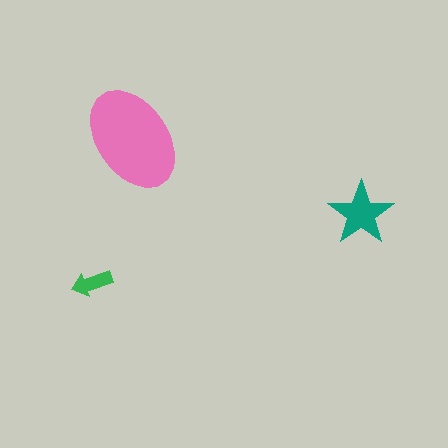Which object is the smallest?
The green arrow.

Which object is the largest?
The pink ellipse.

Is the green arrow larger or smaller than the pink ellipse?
Smaller.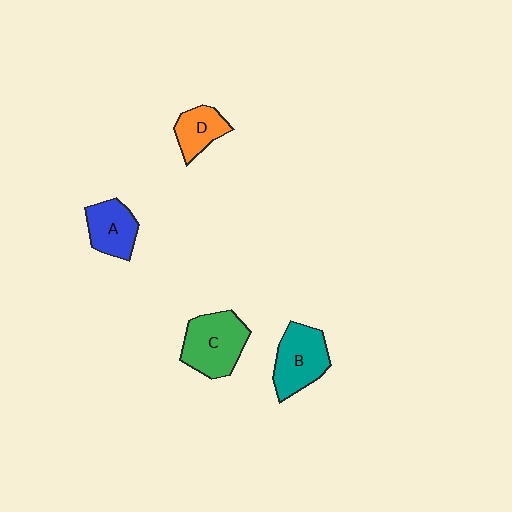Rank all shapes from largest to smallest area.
From largest to smallest: C (green), B (teal), A (blue), D (orange).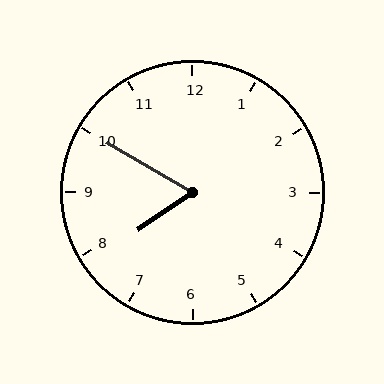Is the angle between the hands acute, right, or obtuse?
It is acute.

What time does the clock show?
7:50.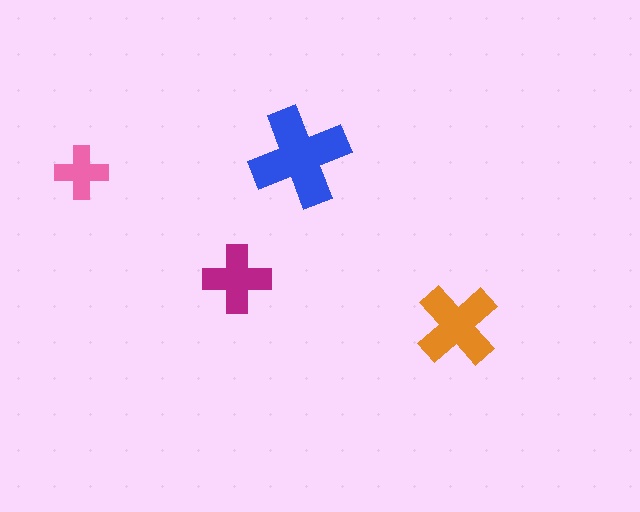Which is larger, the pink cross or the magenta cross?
The magenta one.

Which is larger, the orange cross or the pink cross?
The orange one.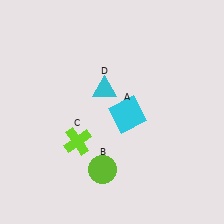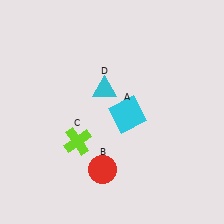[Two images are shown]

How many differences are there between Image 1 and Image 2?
There is 1 difference between the two images.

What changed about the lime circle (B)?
In Image 1, B is lime. In Image 2, it changed to red.